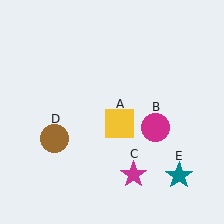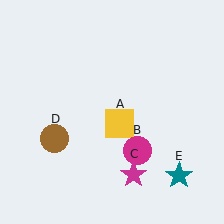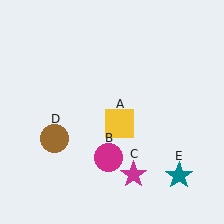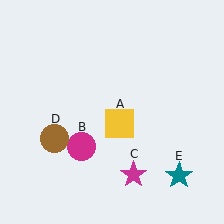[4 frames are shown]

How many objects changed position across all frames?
1 object changed position: magenta circle (object B).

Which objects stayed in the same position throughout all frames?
Yellow square (object A) and magenta star (object C) and brown circle (object D) and teal star (object E) remained stationary.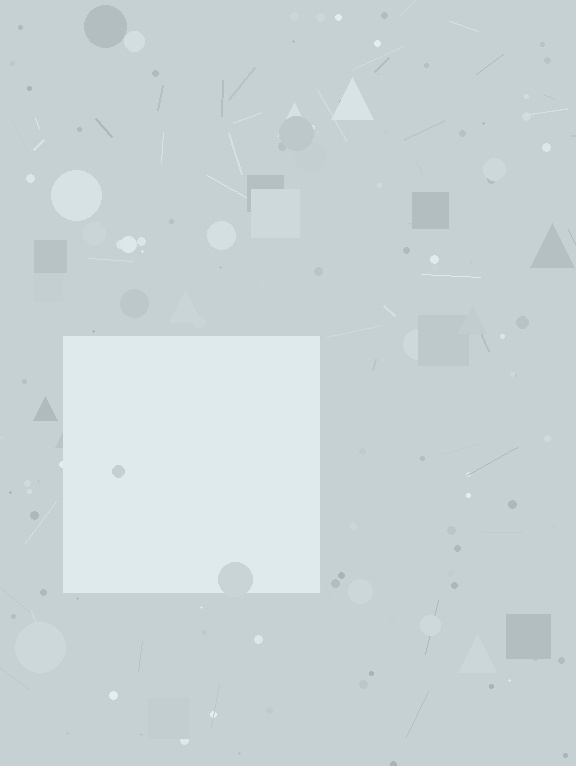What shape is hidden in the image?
A square is hidden in the image.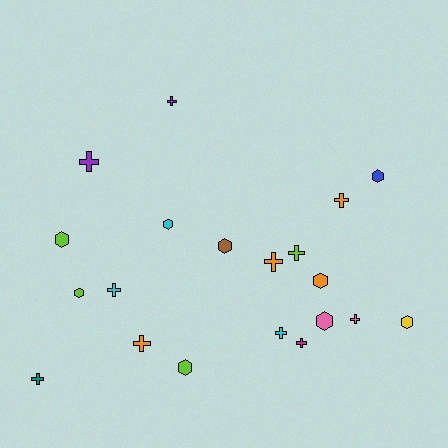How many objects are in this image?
There are 20 objects.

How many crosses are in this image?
There are 11 crosses.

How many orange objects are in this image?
There are 4 orange objects.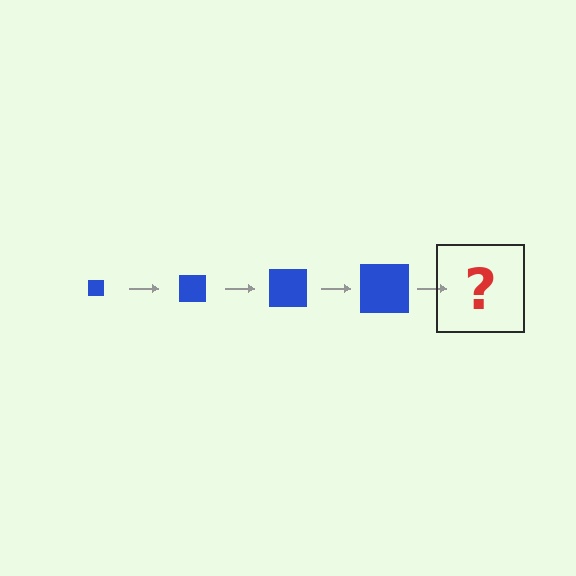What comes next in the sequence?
The next element should be a blue square, larger than the previous one.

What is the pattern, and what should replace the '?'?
The pattern is that the square gets progressively larger each step. The '?' should be a blue square, larger than the previous one.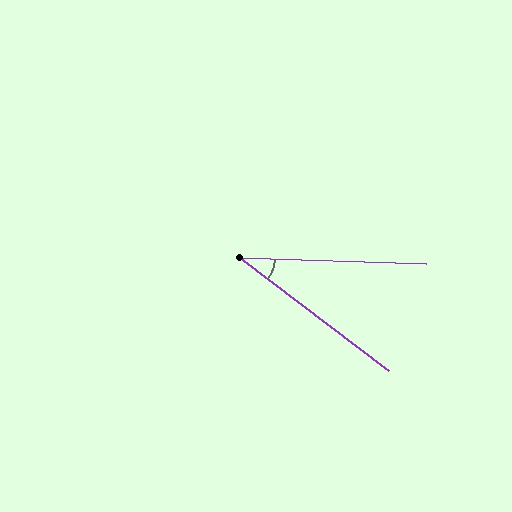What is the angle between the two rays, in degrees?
Approximately 35 degrees.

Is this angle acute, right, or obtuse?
It is acute.